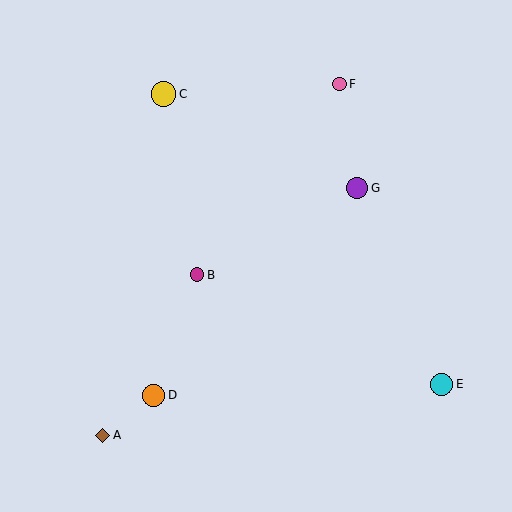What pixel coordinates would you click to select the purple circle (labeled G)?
Click at (357, 188) to select the purple circle G.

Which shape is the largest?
The yellow circle (labeled C) is the largest.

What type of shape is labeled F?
Shape F is a pink circle.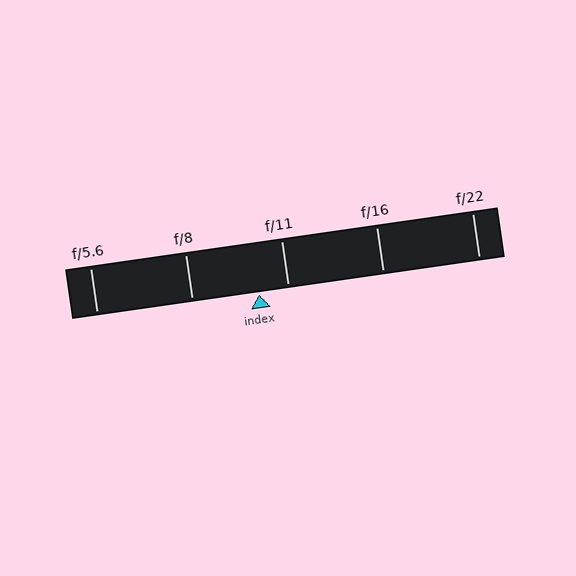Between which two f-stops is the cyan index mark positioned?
The index mark is between f/8 and f/11.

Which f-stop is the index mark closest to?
The index mark is closest to f/11.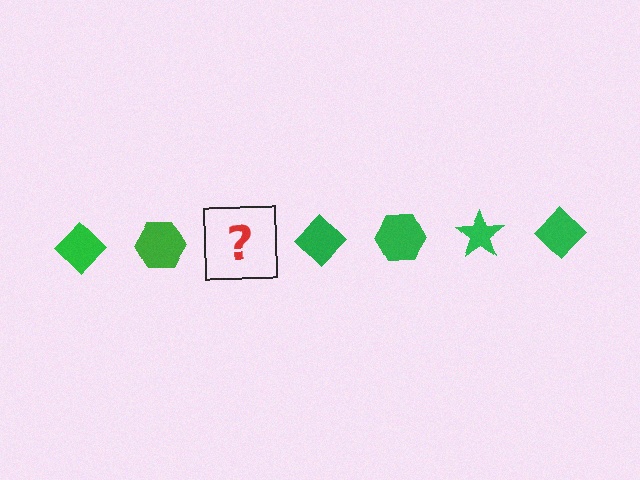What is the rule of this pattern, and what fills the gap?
The rule is that the pattern cycles through diamond, hexagon, star shapes in green. The gap should be filled with a green star.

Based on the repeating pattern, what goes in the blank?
The blank should be a green star.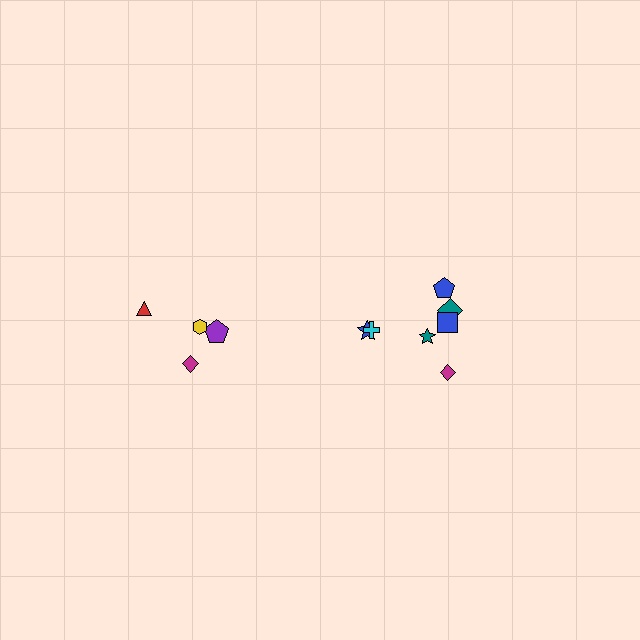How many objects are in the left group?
There are 4 objects.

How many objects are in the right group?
There are 7 objects.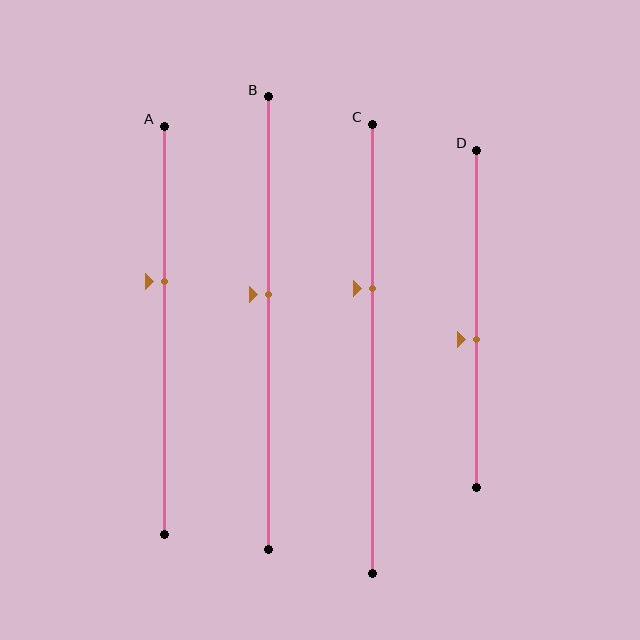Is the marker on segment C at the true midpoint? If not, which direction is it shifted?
No, the marker on segment C is shifted upward by about 13% of the segment length.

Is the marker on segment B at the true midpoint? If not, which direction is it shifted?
No, the marker on segment B is shifted upward by about 6% of the segment length.